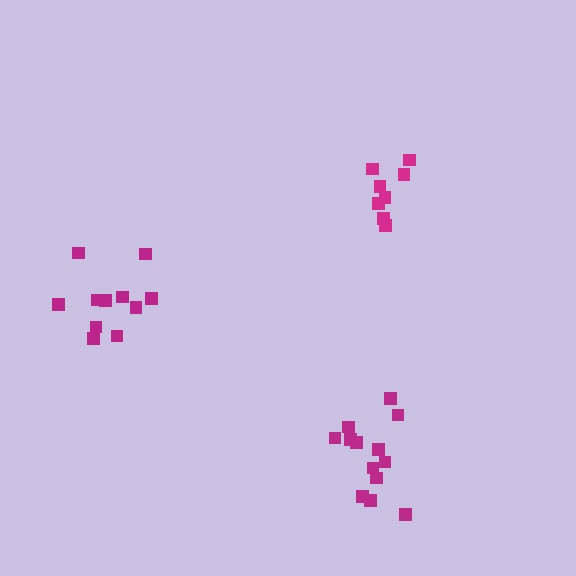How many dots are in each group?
Group 1: 8 dots, Group 2: 11 dots, Group 3: 13 dots (32 total).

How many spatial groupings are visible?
There are 3 spatial groupings.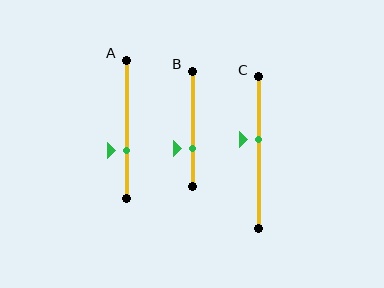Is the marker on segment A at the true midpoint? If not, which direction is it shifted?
No, the marker on segment A is shifted downward by about 15% of the segment length.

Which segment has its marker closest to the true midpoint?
Segment C has its marker closest to the true midpoint.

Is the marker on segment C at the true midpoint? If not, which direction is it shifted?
No, the marker on segment C is shifted upward by about 9% of the segment length.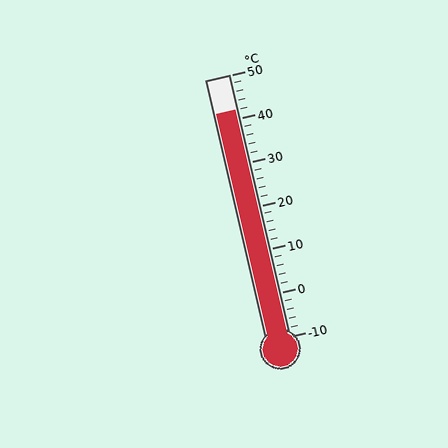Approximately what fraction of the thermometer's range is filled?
The thermometer is filled to approximately 85% of its range.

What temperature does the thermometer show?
The thermometer shows approximately 42°C.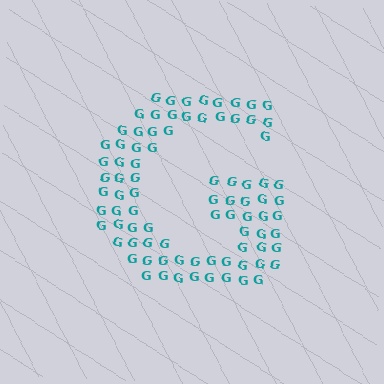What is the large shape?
The large shape is the letter G.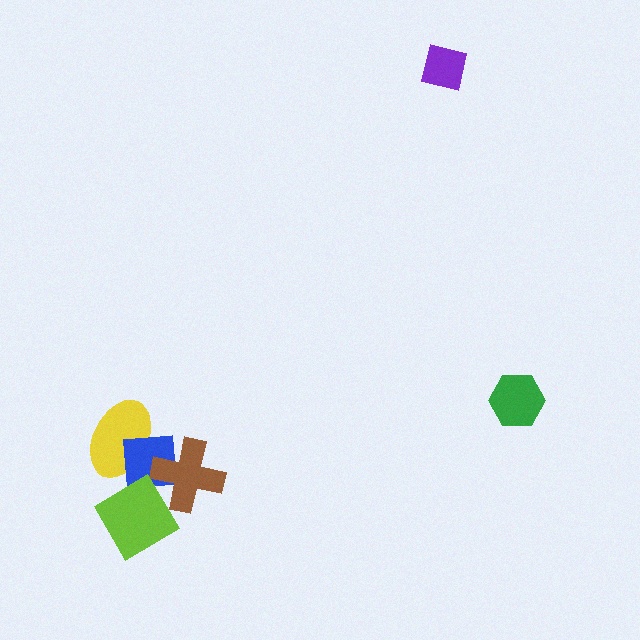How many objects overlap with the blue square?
3 objects overlap with the blue square.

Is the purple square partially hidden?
No, no other shape covers it.